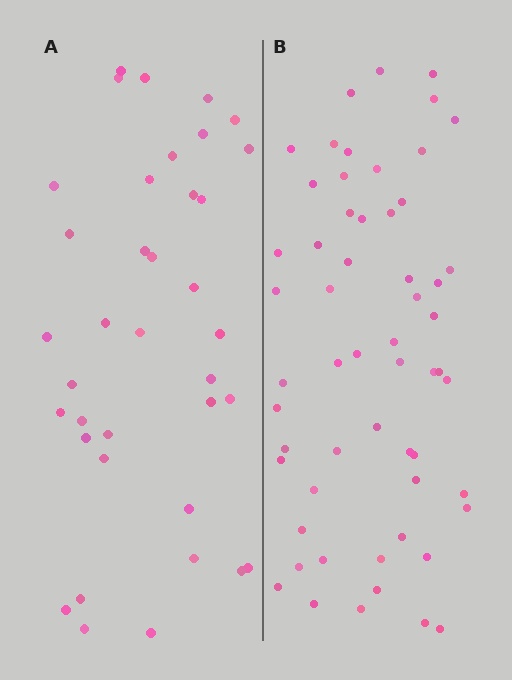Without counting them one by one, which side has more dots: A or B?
Region B (the right region) has more dots.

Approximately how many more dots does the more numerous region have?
Region B has approximately 20 more dots than region A.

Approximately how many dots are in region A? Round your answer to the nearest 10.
About 40 dots. (The exact count is 37, which rounds to 40.)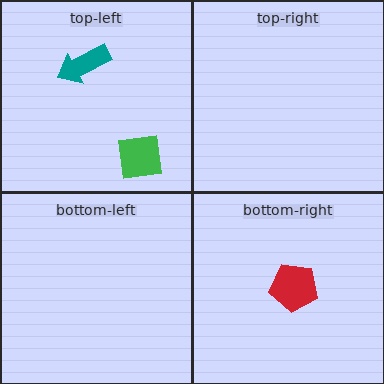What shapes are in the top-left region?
The teal arrow, the green square.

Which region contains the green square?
The top-left region.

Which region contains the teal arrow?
The top-left region.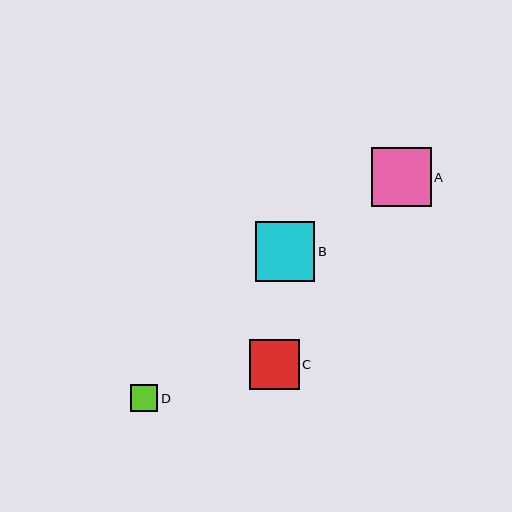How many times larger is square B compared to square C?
Square B is approximately 1.2 times the size of square C.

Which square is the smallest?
Square D is the smallest with a size of approximately 27 pixels.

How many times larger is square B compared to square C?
Square B is approximately 1.2 times the size of square C.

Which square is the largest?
Square B is the largest with a size of approximately 60 pixels.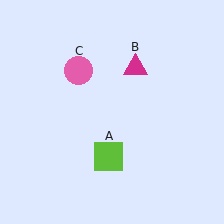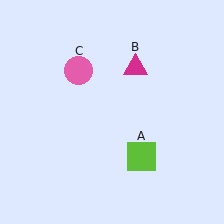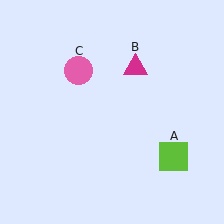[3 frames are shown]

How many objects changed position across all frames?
1 object changed position: lime square (object A).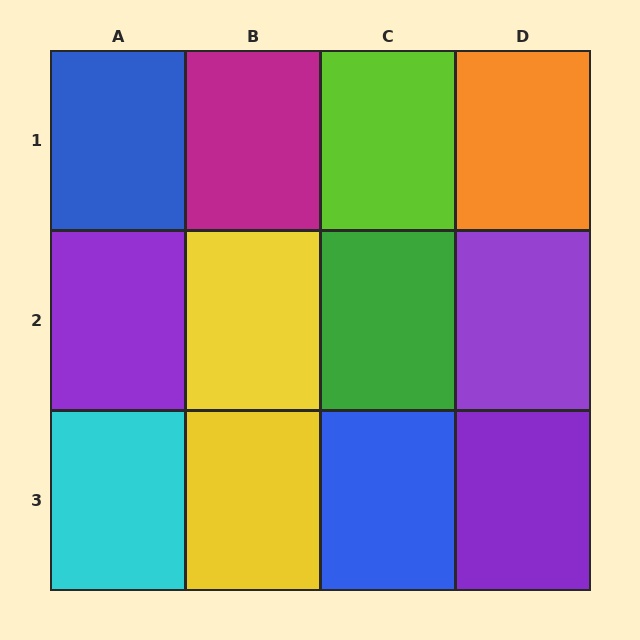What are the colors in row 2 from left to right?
Purple, yellow, green, purple.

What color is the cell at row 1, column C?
Lime.